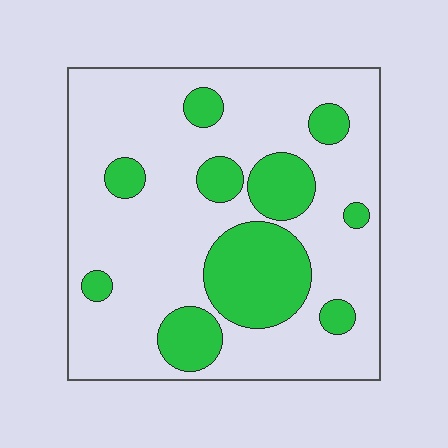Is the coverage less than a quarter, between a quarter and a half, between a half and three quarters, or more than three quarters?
Less than a quarter.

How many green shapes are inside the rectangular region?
10.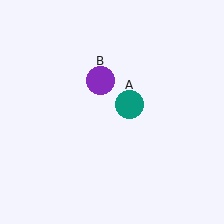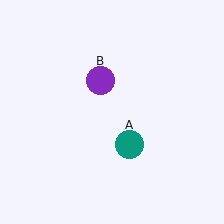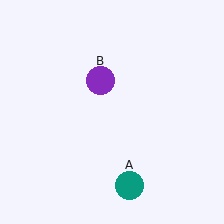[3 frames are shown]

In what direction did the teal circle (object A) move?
The teal circle (object A) moved down.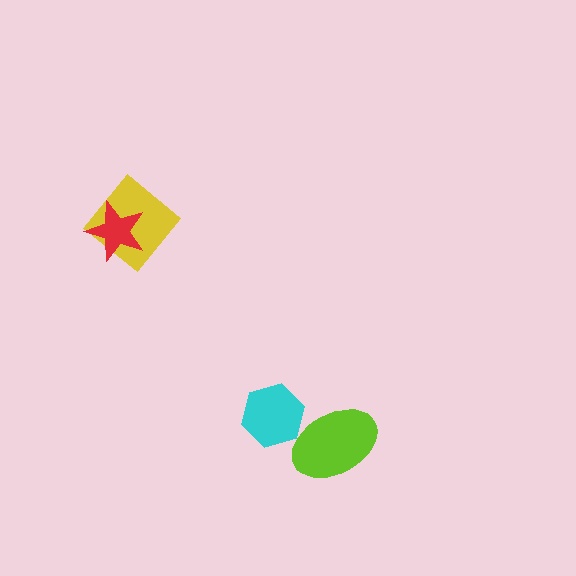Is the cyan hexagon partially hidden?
Yes, it is partially covered by another shape.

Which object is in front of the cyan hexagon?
The lime ellipse is in front of the cyan hexagon.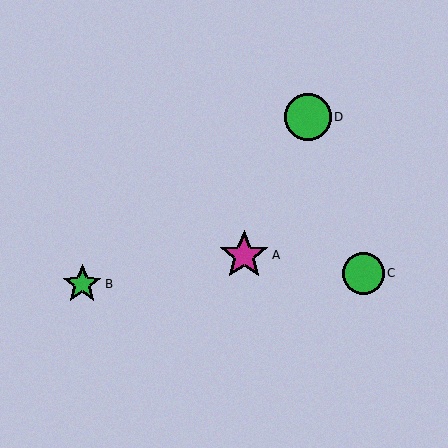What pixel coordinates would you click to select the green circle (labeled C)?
Click at (363, 273) to select the green circle C.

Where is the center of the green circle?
The center of the green circle is at (363, 273).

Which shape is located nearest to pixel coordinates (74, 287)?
The green star (labeled B) at (82, 284) is nearest to that location.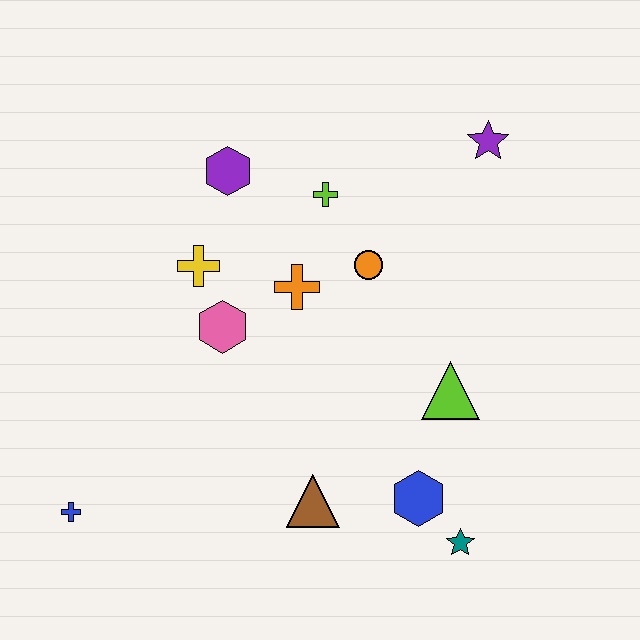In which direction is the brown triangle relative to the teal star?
The brown triangle is to the left of the teal star.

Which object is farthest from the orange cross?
The blue cross is farthest from the orange cross.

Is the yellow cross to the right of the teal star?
No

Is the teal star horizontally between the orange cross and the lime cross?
No